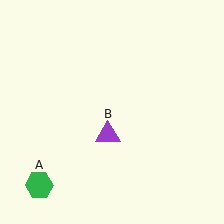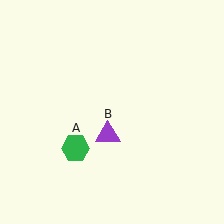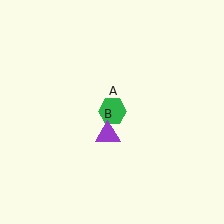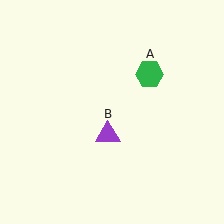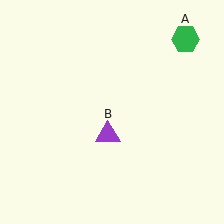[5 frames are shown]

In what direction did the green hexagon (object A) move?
The green hexagon (object A) moved up and to the right.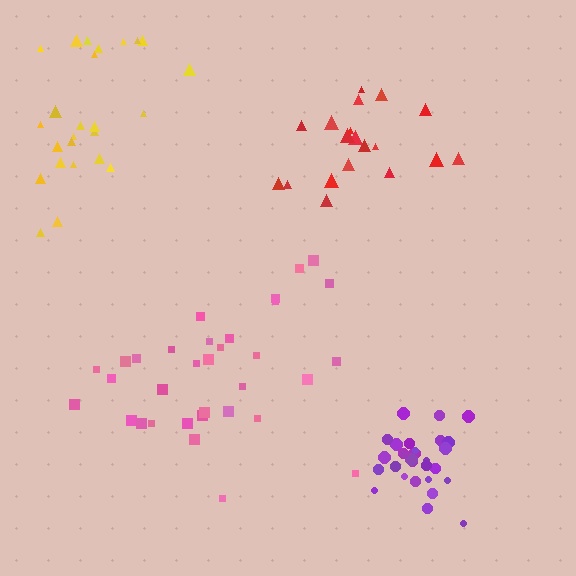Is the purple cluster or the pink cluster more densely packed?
Purple.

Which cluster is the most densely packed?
Purple.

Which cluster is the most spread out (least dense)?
Yellow.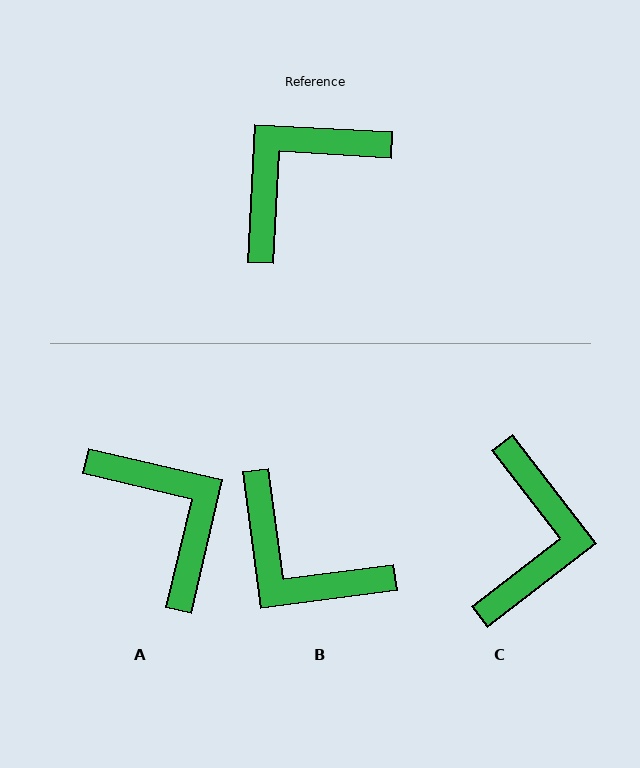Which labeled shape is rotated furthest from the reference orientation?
C, about 139 degrees away.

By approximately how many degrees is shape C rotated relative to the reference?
Approximately 139 degrees clockwise.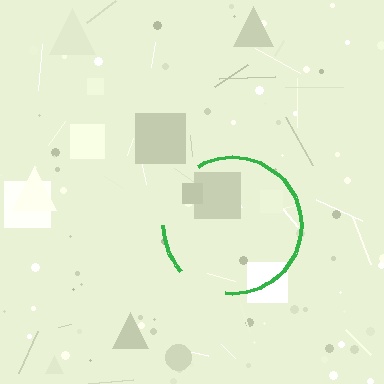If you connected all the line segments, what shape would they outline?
They would outline a circle.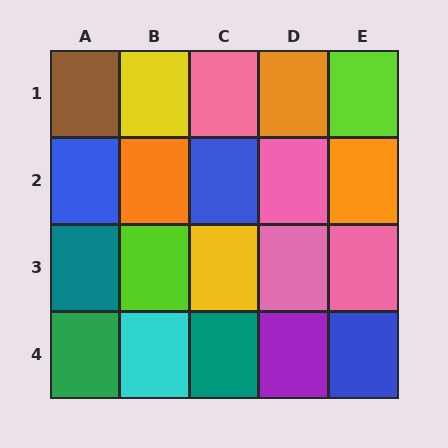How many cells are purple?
1 cell is purple.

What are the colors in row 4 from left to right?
Green, cyan, teal, purple, blue.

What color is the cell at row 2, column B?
Orange.